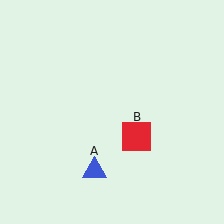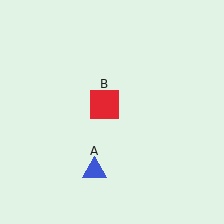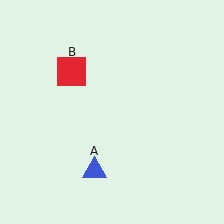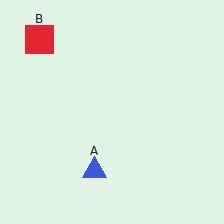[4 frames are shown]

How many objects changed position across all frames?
1 object changed position: red square (object B).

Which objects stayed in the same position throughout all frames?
Blue triangle (object A) remained stationary.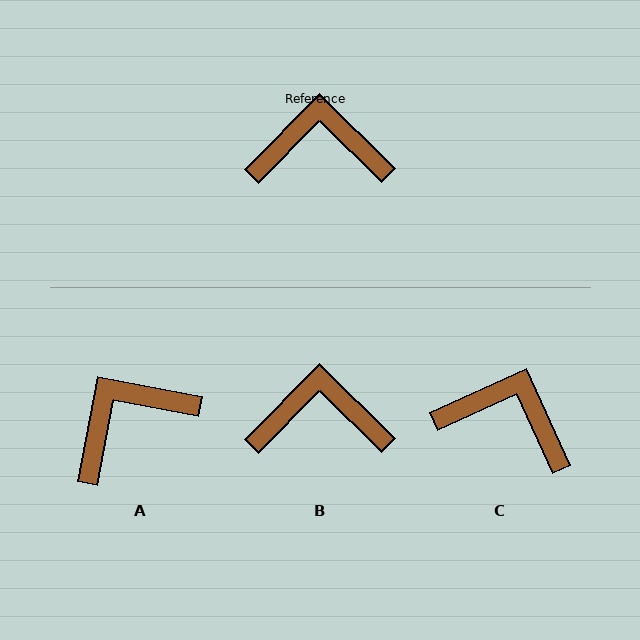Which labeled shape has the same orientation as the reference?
B.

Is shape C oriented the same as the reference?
No, it is off by about 21 degrees.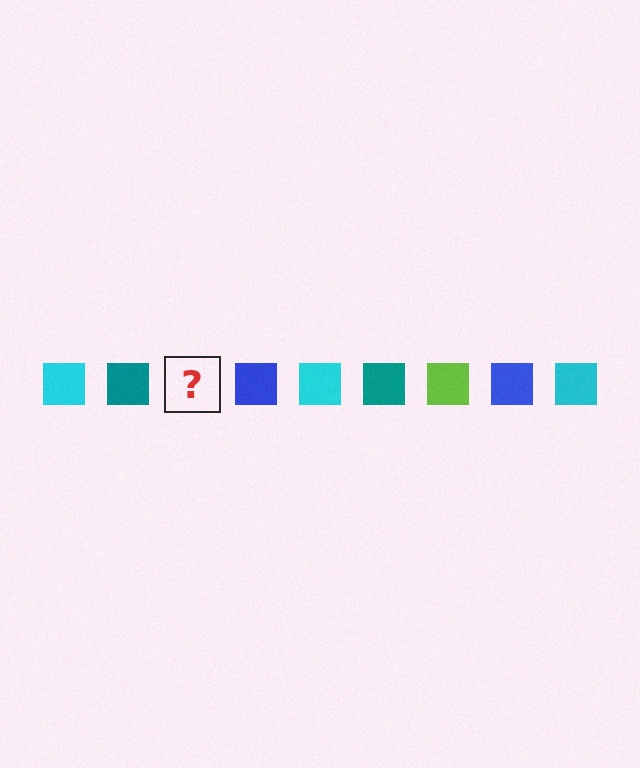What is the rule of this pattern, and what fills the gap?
The rule is that the pattern cycles through cyan, teal, lime, blue squares. The gap should be filled with a lime square.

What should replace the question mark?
The question mark should be replaced with a lime square.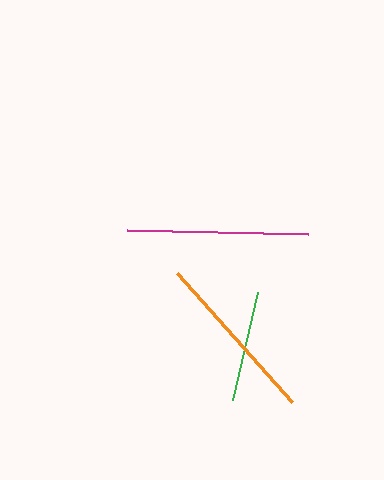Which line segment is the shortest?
The green line is the shortest at approximately 111 pixels.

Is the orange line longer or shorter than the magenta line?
The magenta line is longer than the orange line.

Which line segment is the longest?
The magenta line is the longest at approximately 181 pixels.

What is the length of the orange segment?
The orange segment is approximately 173 pixels long.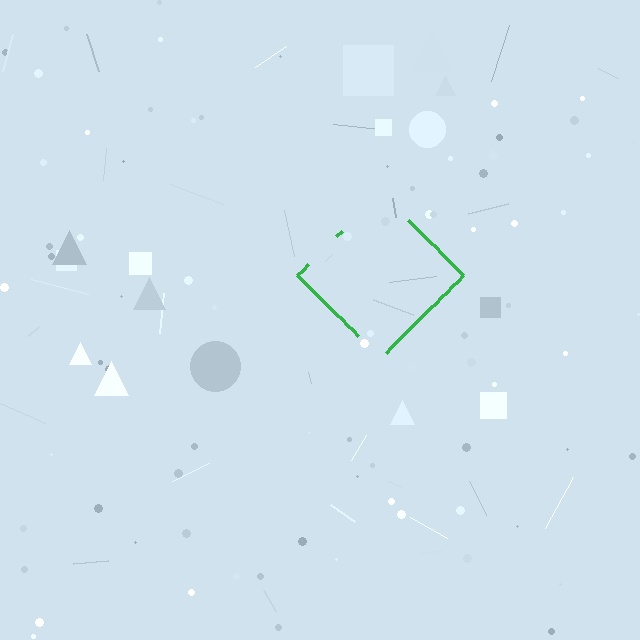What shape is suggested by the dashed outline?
The dashed outline suggests a diamond.